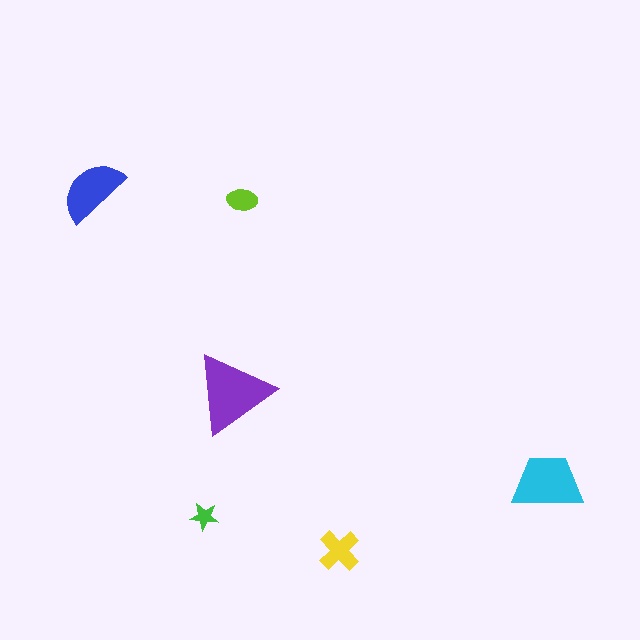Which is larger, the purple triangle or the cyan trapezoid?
The purple triangle.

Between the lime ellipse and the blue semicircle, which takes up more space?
The blue semicircle.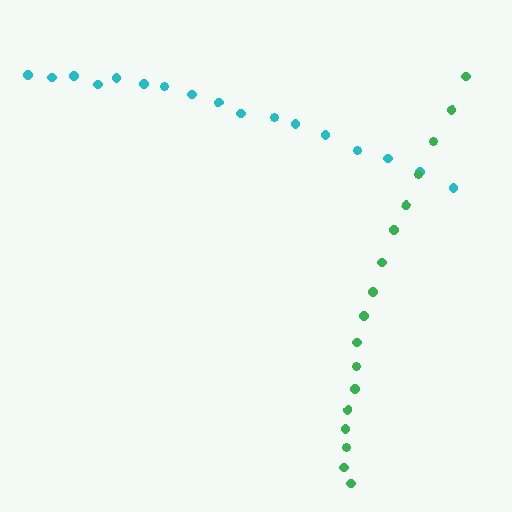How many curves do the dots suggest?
There are 2 distinct paths.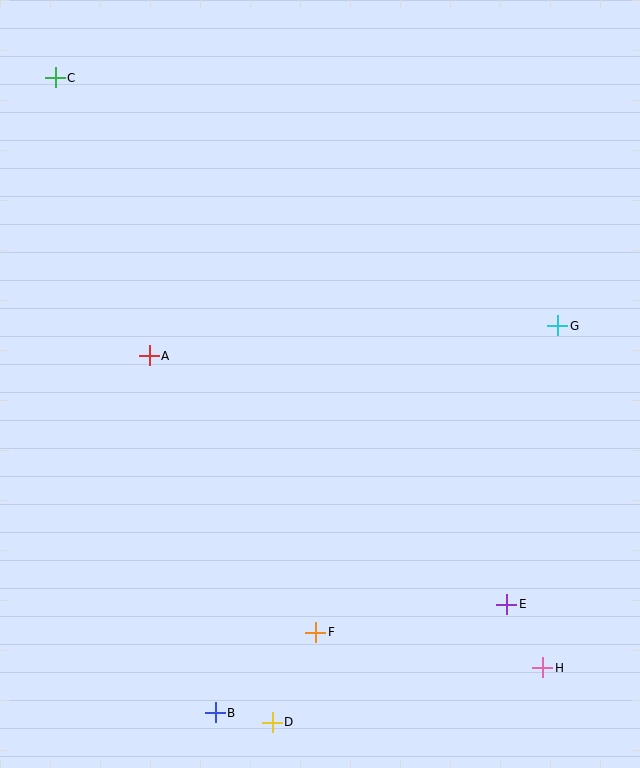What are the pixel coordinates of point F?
Point F is at (316, 632).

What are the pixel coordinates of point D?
Point D is at (272, 722).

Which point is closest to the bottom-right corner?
Point H is closest to the bottom-right corner.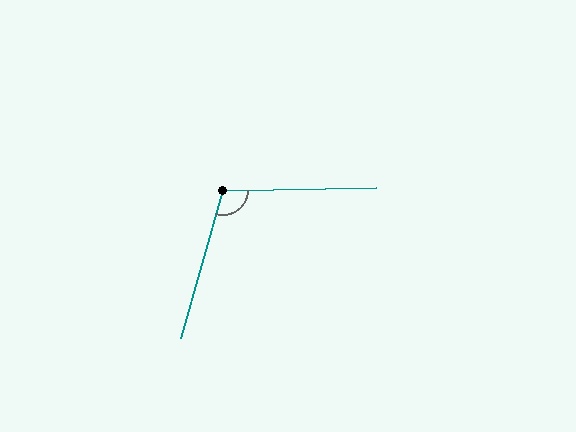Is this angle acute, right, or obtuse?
It is obtuse.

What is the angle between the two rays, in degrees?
Approximately 107 degrees.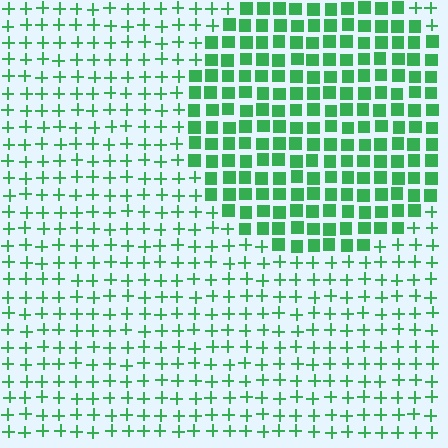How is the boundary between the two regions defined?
The boundary is defined by a change in element shape: squares inside vs. plus signs outside. All elements share the same color and spacing.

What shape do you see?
I see a circle.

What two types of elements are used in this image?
The image uses squares inside the circle region and plus signs outside it.